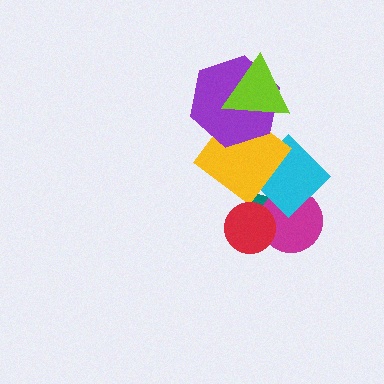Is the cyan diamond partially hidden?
Yes, it is partially covered by another shape.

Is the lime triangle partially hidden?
No, no other shape covers it.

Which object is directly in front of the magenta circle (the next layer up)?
The cyan diamond is directly in front of the magenta circle.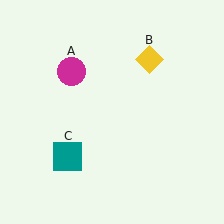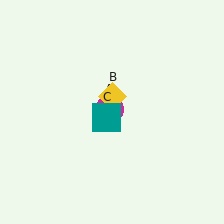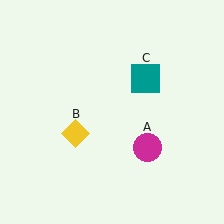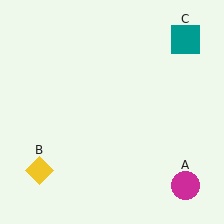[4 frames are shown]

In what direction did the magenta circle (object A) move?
The magenta circle (object A) moved down and to the right.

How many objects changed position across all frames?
3 objects changed position: magenta circle (object A), yellow diamond (object B), teal square (object C).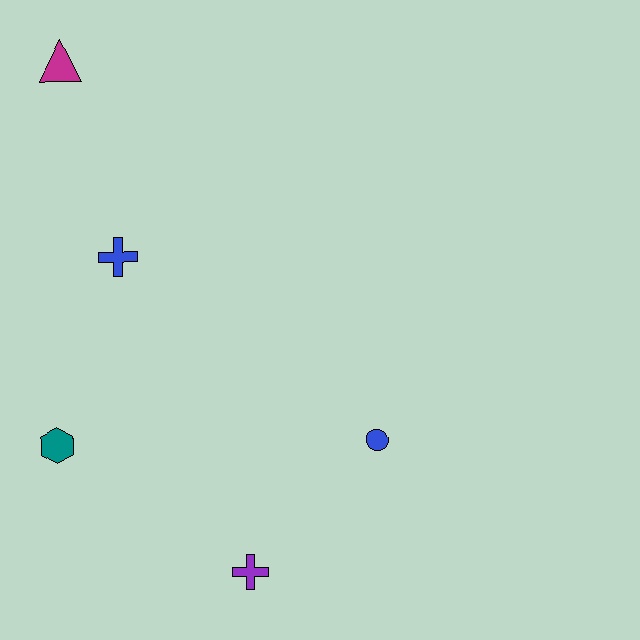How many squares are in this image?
There are no squares.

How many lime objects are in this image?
There are no lime objects.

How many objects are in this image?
There are 5 objects.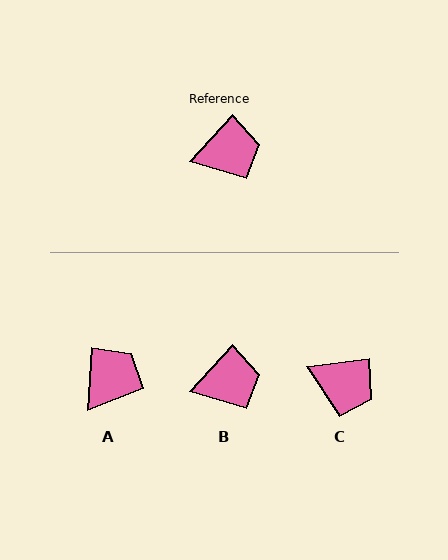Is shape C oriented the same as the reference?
No, it is off by about 40 degrees.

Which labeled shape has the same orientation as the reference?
B.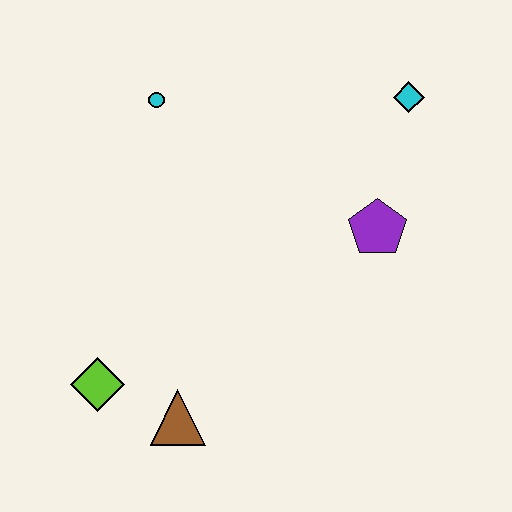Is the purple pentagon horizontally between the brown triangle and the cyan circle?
No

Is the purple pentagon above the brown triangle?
Yes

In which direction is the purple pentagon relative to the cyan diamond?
The purple pentagon is below the cyan diamond.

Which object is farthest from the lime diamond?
The cyan diamond is farthest from the lime diamond.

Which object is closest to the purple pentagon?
The cyan diamond is closest to the purple pentagon.